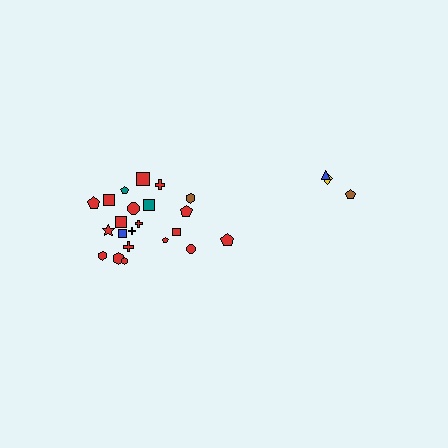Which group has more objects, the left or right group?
The left group.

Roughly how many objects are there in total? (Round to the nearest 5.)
Roughly 25 objects in total.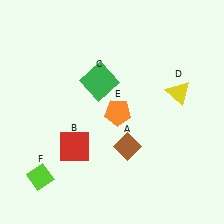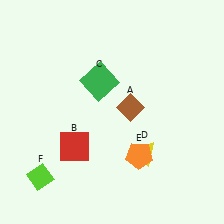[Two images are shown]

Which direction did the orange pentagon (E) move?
The orange pentagon (E) moved down.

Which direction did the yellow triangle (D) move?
The yellow triangle (D) moved down.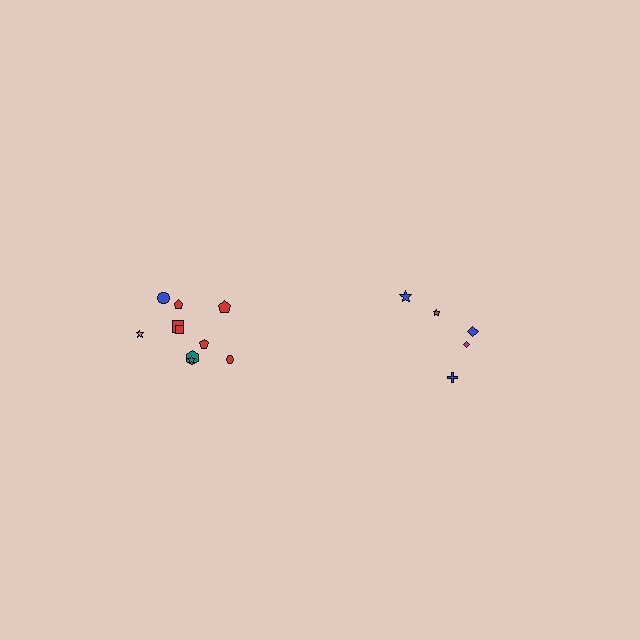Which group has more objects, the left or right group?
The left group.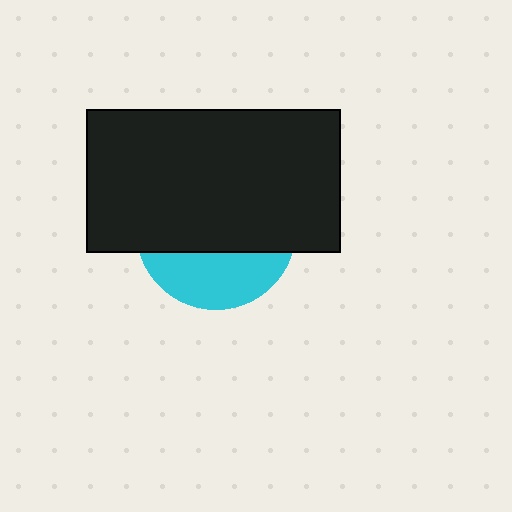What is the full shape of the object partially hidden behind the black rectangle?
The partially hidden object is a cyan circle.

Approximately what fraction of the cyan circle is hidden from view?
Roughly 69% of the cyan circle is hidden behind the black rectangle.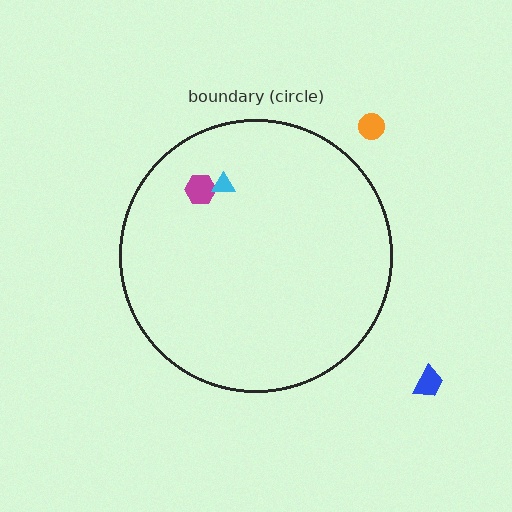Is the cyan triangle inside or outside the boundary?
Inside.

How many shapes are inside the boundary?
2 inside, 2 outside.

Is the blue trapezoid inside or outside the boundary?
Outside.